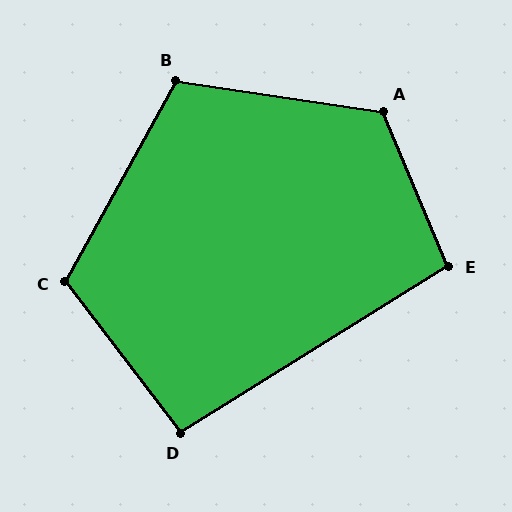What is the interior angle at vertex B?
Approximately 110 degrees (obtuse).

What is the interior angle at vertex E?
Approximately 99 degrees (obtuse).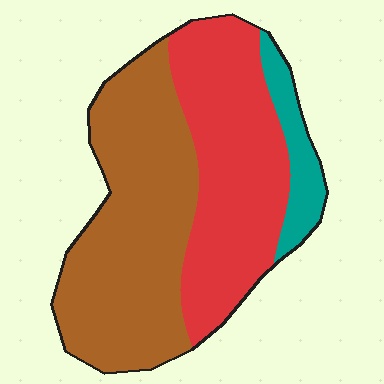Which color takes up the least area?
Teal, at roughly 10%.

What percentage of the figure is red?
Red covers 41% of the figure.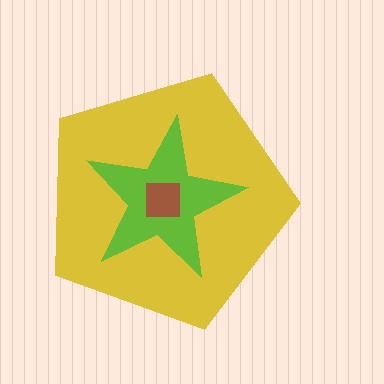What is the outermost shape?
The yellow pentagon.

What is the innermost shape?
The brown square.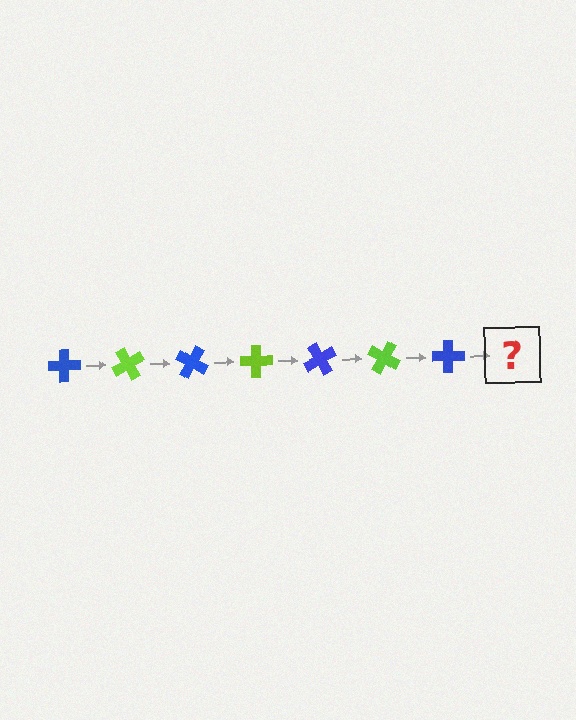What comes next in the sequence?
The next element should be a lime cross, rotated 420 degrees from the start.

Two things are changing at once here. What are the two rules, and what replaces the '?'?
The two rules are that it rotates 60 degrees each step and the color cycles through blue and lime. The '?' should be a lime cross, rotated 420 degrees from the start.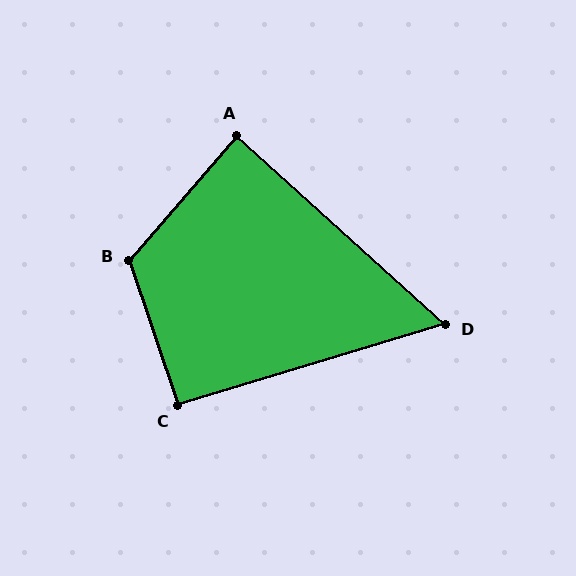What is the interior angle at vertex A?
Approximately 88 degrees (approximately right).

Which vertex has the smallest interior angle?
D, at approximately 59 degrees.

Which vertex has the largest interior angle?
B, at approximately 121 degrees.